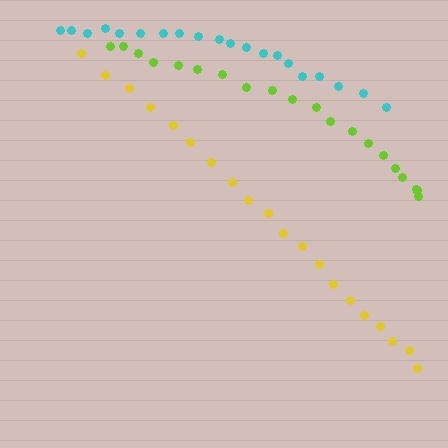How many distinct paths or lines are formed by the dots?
There are 3 distinct paths.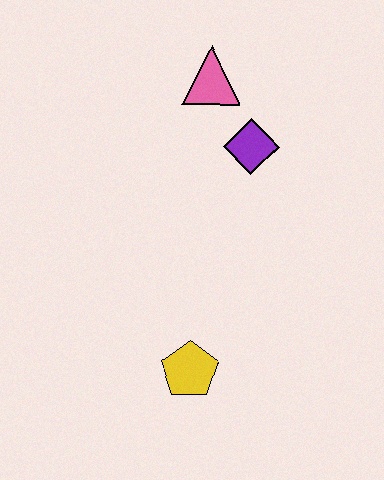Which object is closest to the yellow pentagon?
The purple diamond is closest to the yellow pentagon.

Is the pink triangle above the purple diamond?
Yes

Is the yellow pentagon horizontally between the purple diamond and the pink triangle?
No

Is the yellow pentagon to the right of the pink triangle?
No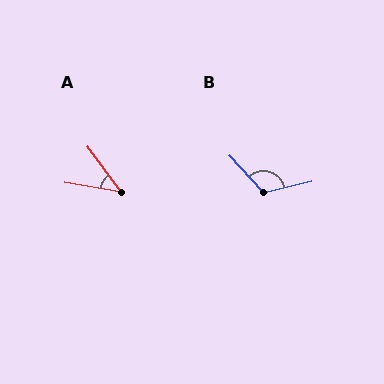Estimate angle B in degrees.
Approximately 120 degrees.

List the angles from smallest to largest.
A (44°), B (120°).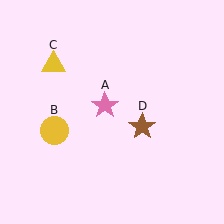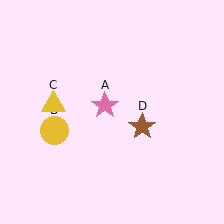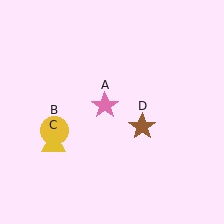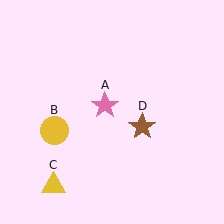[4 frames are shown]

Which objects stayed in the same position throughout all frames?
Pink star (object A) and yellow circle (object B) and brown star (object D) remained stationary.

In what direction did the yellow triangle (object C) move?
The yellow triangle (object C) moved down.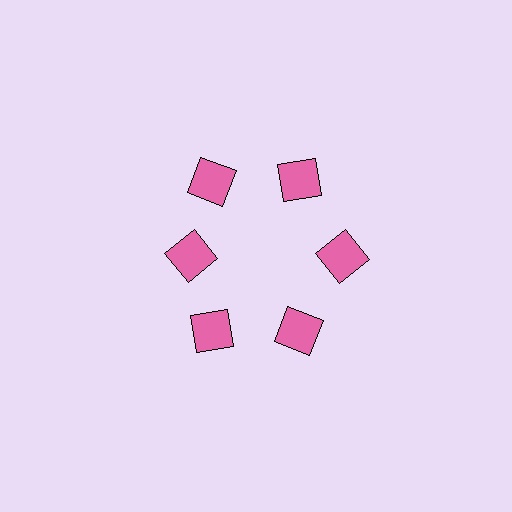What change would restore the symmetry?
The symmetry would be restored by moving it outward, back onto the ring so that all 6 squares sit at equal angles and equal distance from the center.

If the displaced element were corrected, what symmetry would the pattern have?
It would have 6-fold rotational symmetry — the pattern would map onto itself every 60 degrees.